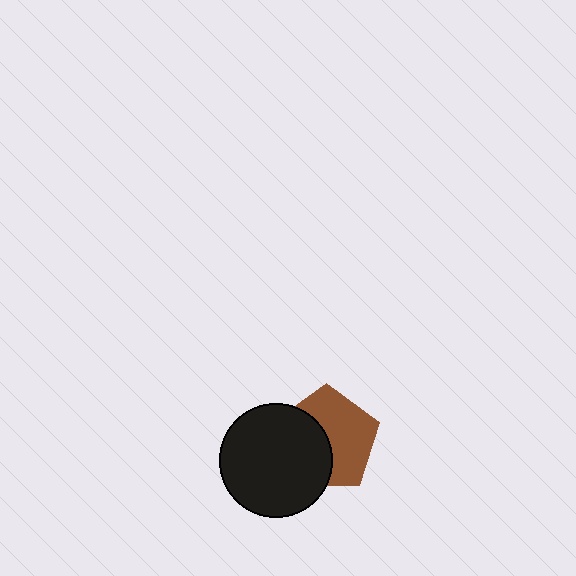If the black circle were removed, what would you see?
You would see the complete brown pentagon.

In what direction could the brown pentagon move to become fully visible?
The brown pentagon could move right. That would shift it out from behind the black circle entirely.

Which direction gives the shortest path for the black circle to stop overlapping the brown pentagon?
Moving left gives the shortest separation.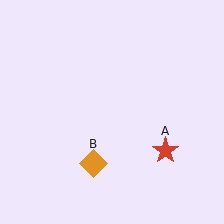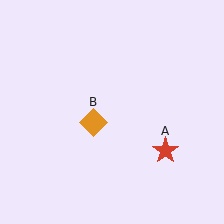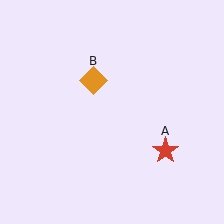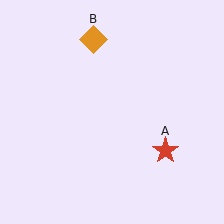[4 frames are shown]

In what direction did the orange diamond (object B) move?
The orange diamond (object B) moved up.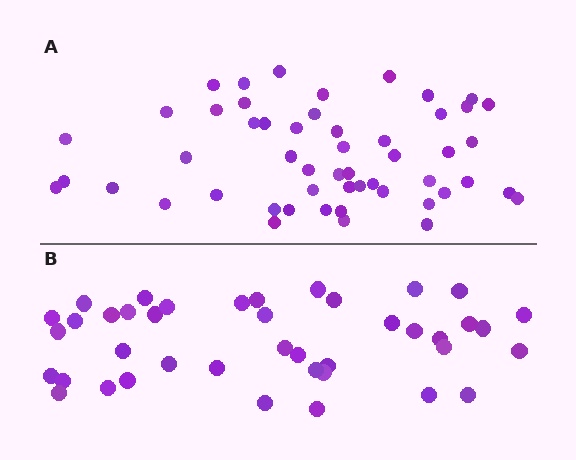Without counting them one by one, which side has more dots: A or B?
Region A (the top region) has more dots.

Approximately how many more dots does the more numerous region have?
Region A has roughly 12 or so more dots than region B.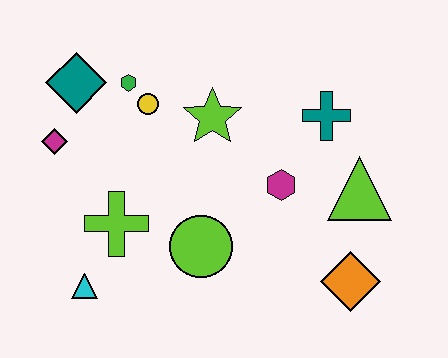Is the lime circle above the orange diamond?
Yes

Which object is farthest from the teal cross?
The cyan triangle is farthest from the teal cross.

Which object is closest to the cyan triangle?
The lime cross is closest to the cyan triangle.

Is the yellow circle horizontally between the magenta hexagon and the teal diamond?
Yes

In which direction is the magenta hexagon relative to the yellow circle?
The magenta hexagon is to the right of the yellow circle.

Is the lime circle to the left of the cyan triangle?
No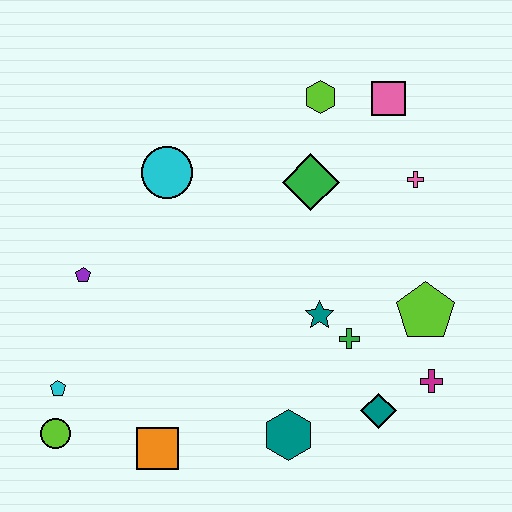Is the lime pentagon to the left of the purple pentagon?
No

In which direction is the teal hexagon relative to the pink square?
The teal hexagon is below the pink square.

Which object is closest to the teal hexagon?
The teal diamond is closest to the teal hexagon.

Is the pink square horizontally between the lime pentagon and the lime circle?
Yes